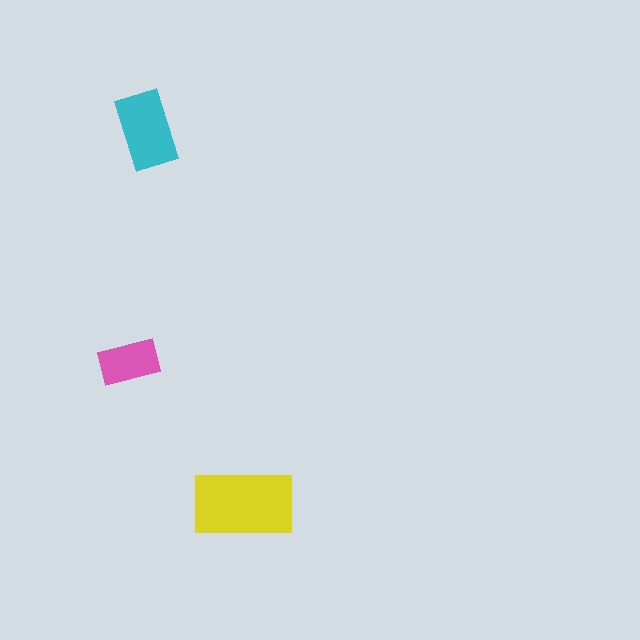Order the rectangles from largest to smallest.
the yellow one, the cyan one, the pink one.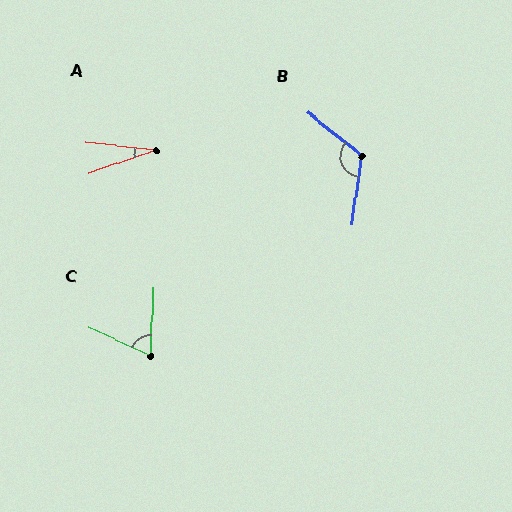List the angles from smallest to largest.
A (26°), C (67°), B (120°).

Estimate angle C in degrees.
Approximately 67 degrees.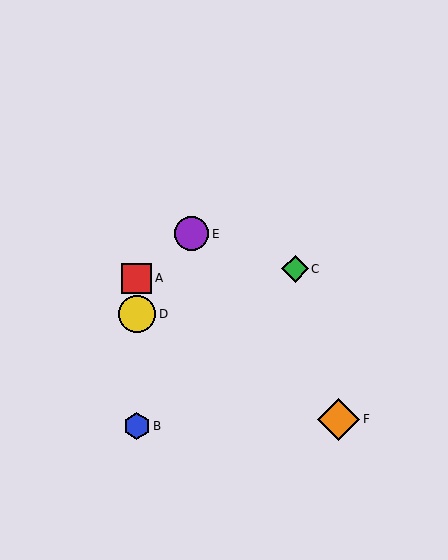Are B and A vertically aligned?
Yes, both are at x≈137.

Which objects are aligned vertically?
Objects A, B, D are aligned vertically.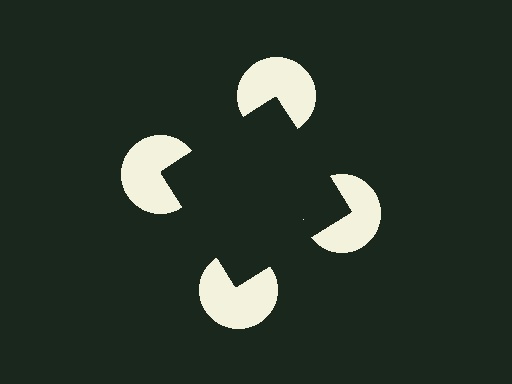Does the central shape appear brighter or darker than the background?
It typically appears slightly darker than the background, even though no actual brightness change is drawn.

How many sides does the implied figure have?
4 sides.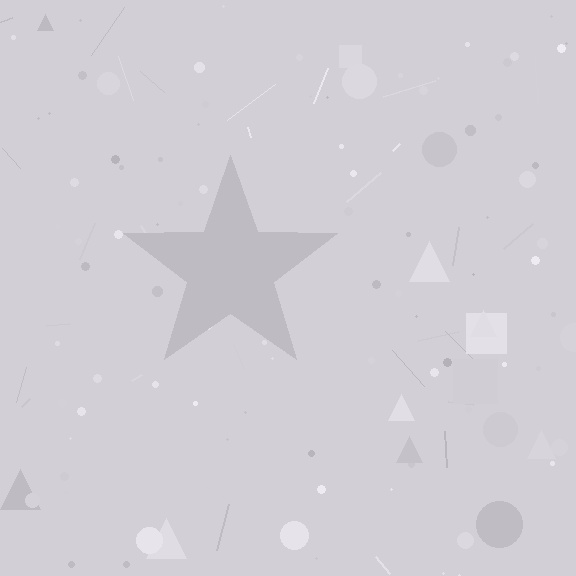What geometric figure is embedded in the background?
A star is embedded in the background.